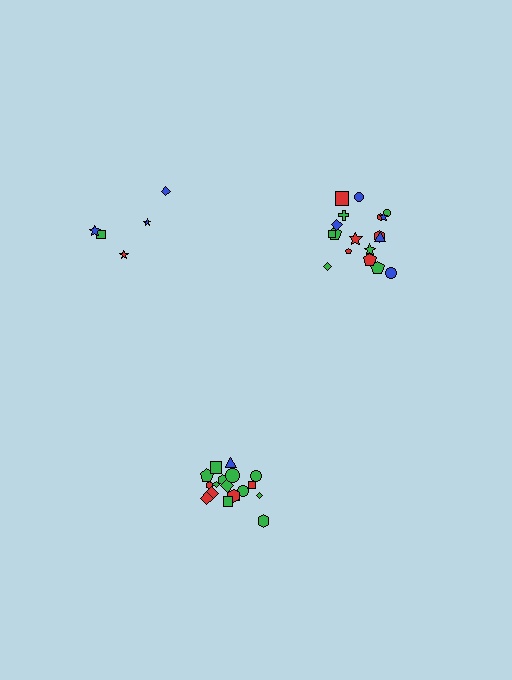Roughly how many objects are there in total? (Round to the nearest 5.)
Roughly 40 objects in total.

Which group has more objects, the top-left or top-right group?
The top-right group.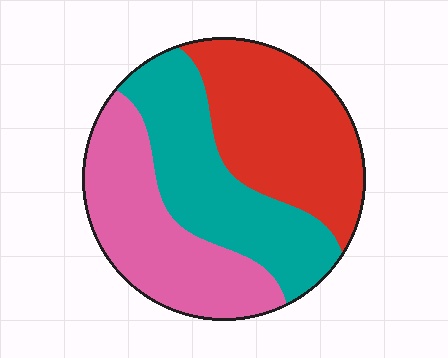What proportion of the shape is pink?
Pink covers roughly 30% of the shape.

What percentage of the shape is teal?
Teal covers about 30% of the shape.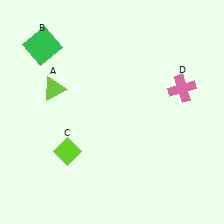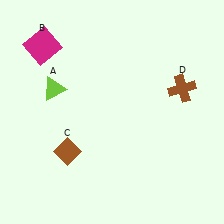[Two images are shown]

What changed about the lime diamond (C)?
In Image 1, C is lime. In Image 2, it changed to brown.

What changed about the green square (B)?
In Image 1, B is green. In Image 2, it changed to magenta.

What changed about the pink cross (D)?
In Image 1, D is pink. In Image 2, it changed to brown.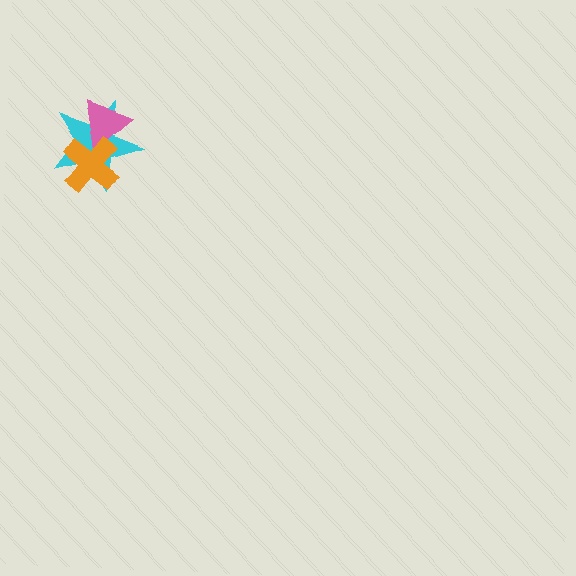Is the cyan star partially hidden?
Yes, it is partially covered by another shape.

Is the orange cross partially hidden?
No, no other shape covers it.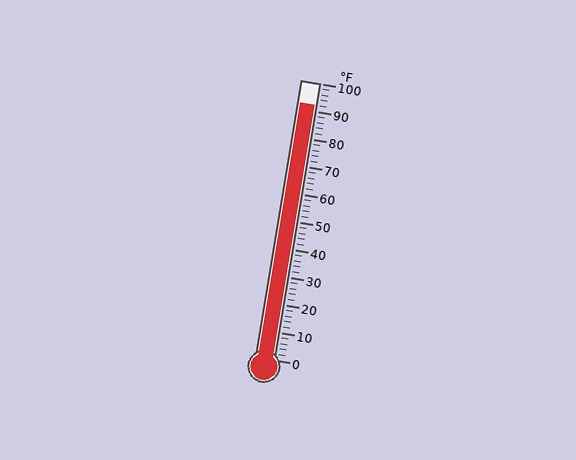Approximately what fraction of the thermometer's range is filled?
The thermometer is filled to approximately 90% of its range.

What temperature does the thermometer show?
The thermometer shows approximately 92°F.